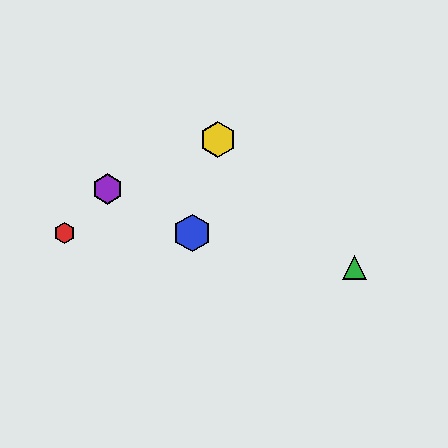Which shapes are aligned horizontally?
The red hexagon, the blue hexagon are aligned horizontally.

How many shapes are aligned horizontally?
2 shapes (the red hexagon, the blue hexagon) are aligned horizontally.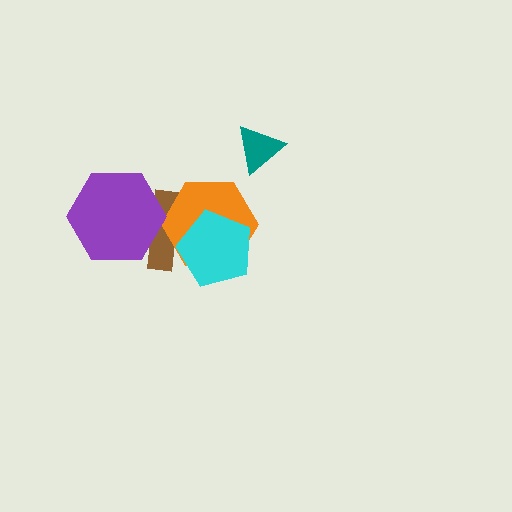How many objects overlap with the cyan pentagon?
2 objects overlap with the cyan pentagon.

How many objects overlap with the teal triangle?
0 objects overlap with the teal triangle.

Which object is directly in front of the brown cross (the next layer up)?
The orange hexagon is directly in front of the brown cross.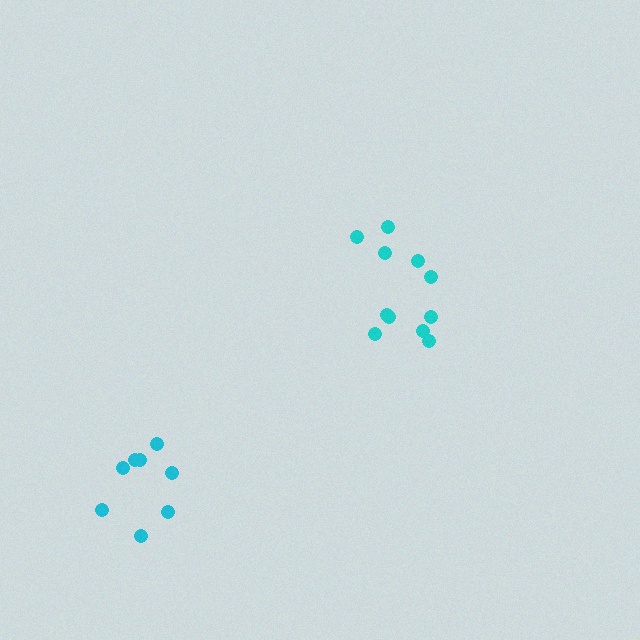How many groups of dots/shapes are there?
There are 2 groups.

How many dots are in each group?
Group 1: 11 dots, Group 2: 8 dots (19 total).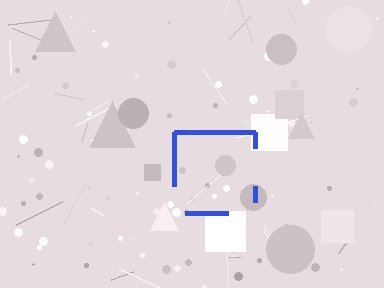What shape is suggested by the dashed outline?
The dashed outline suggests a square.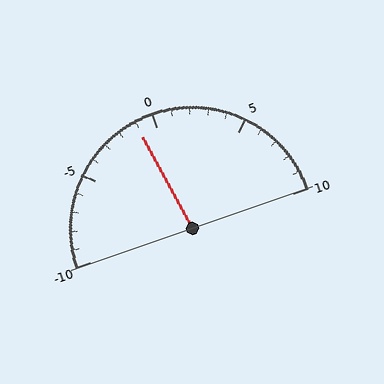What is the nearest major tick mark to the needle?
The nearest major tick mark is 0.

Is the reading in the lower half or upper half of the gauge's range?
The reading is in the lower half of the range (-10 to 10).